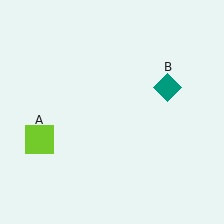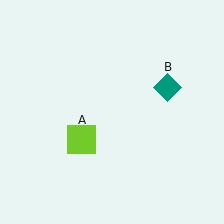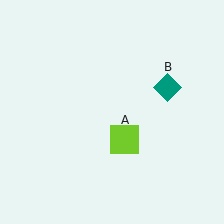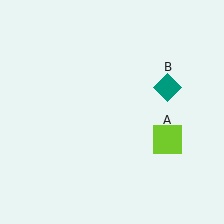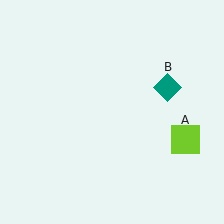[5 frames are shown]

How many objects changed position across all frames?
1 object changed position: lime square (object A).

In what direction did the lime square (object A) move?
The lime square (object A) moved right.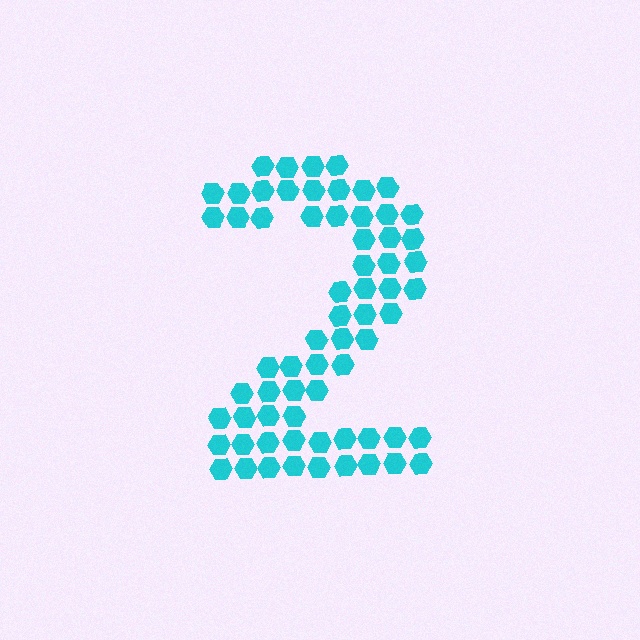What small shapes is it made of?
It is made of small hexagons.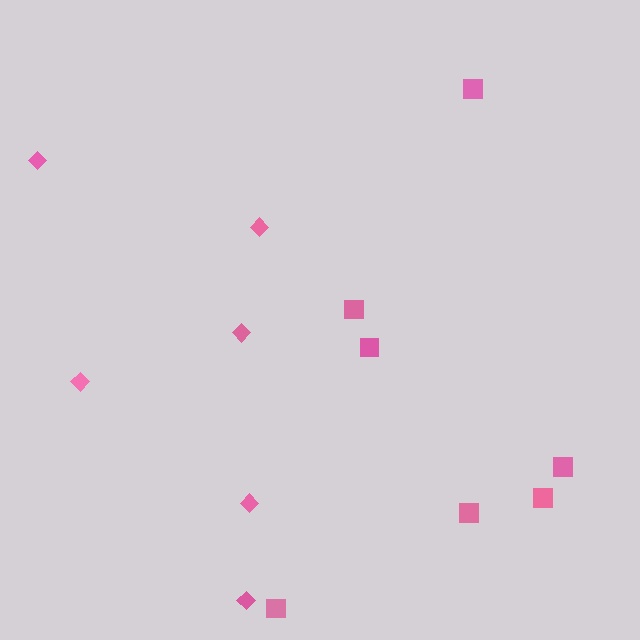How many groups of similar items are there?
There are 2 groups: one group of diamonds (6) and one group of squares (7).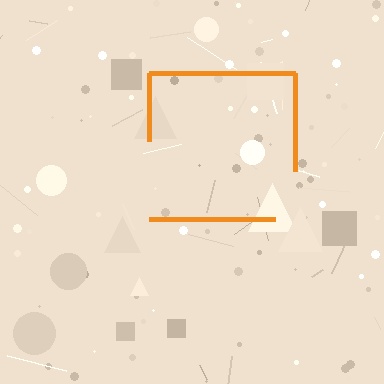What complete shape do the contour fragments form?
The contour fragments form a square.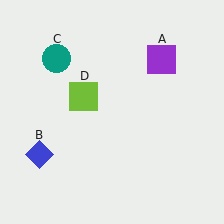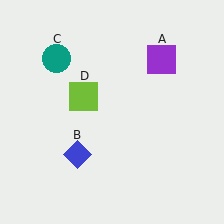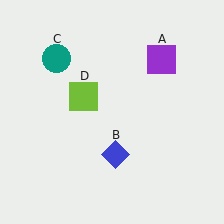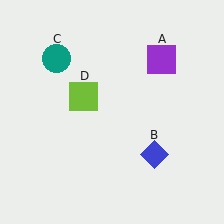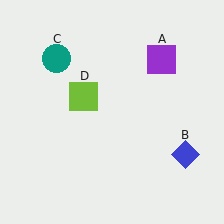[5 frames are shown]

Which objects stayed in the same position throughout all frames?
Purple square (object A) and teal circle (object C) and lime square (object D) remained stationary.